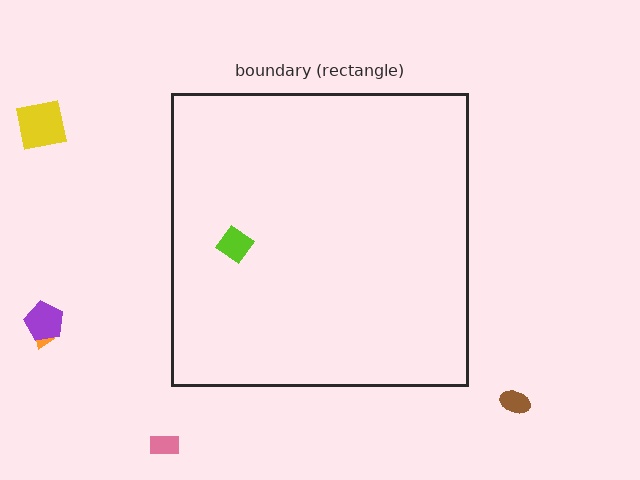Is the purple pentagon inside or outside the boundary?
Outside.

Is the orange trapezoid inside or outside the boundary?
Outside.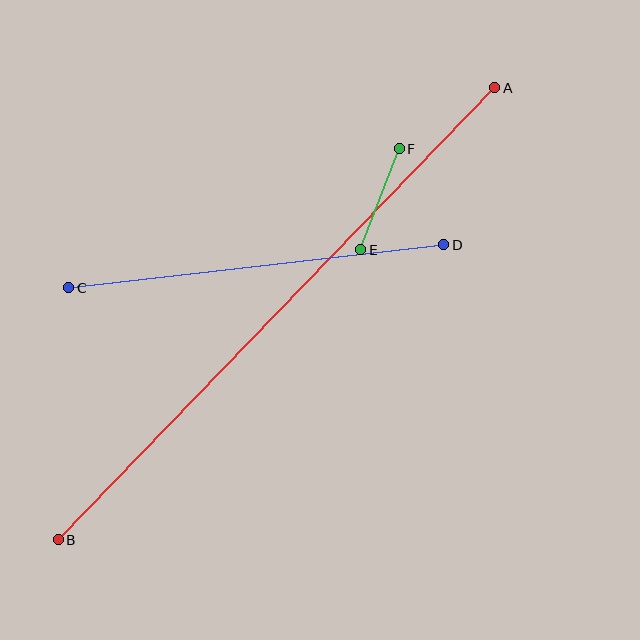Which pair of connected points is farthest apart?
Points A and B are farthest apart.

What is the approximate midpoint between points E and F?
The midpoint is at approximately (380, 199) pixels.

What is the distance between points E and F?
The distance is approximately 108 pixels.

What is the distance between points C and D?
The distance is approximately 377 pixels.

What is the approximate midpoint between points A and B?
The midpoint is at approximately (276, 314) pixels.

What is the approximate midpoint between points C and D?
The midpoint is at approximately (256, 266) pixels.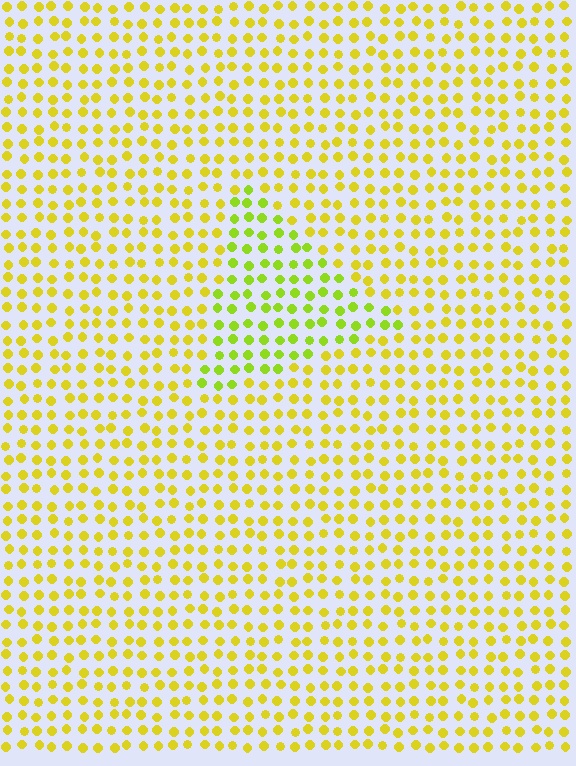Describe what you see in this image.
The image is filled with small yellow elements in a uniform arrangement. A triangle-shaped region is visible where the elements are tinted to a slightly different hue, forming a subtle color boundary.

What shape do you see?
I see a triangle.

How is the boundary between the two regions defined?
The boundary is defined purely by a slight shift in hue (about 27 degrees). Spacing, size, and orientation are identical on both sides.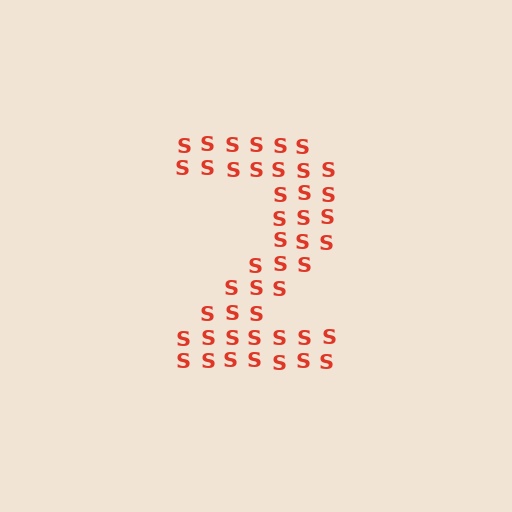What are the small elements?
The small elements are letter S's.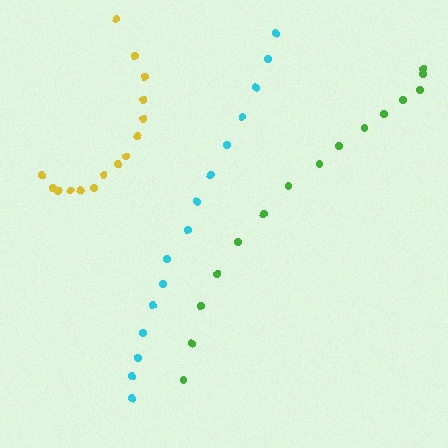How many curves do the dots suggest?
There are 3 distinct paths.